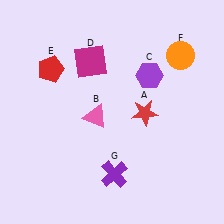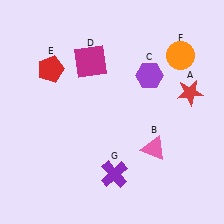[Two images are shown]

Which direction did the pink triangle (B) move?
The pink triangle (B) moved right.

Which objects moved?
The objects that moved are: the red star (A), the pink triangle (B).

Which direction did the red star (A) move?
The red star (A) moved right.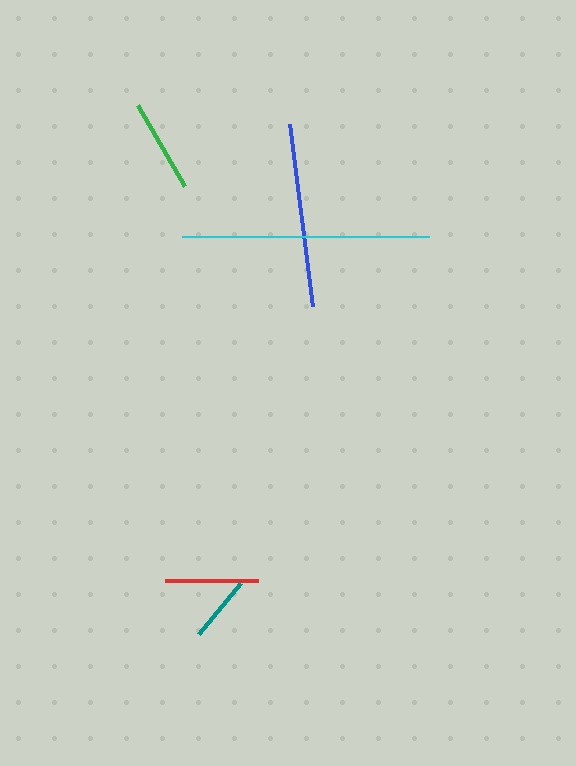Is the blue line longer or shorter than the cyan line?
The cyan line is longer than the blue line.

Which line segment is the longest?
The cyan line is the longest at approximately 247 pixels.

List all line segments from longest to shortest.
From longest to shortest: cyan, blue, green, red, teal.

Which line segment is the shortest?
The teal line is the shortest at approximately 66 pixels.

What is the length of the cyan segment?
The cyan segment is approximately 247 pixels long.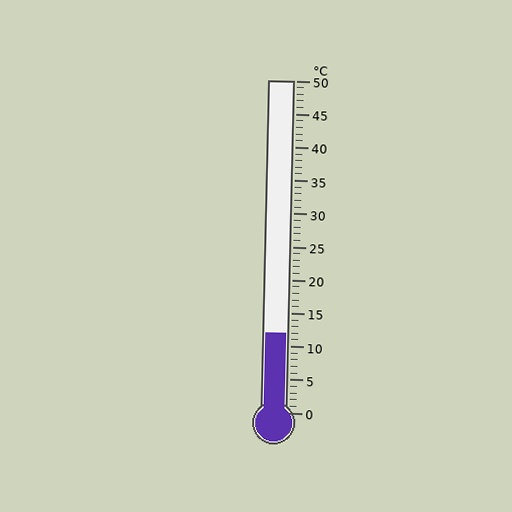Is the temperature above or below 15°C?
The temperature is below 15°C.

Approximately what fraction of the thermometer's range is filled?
The thermometer is filled to approximately 25% of its range.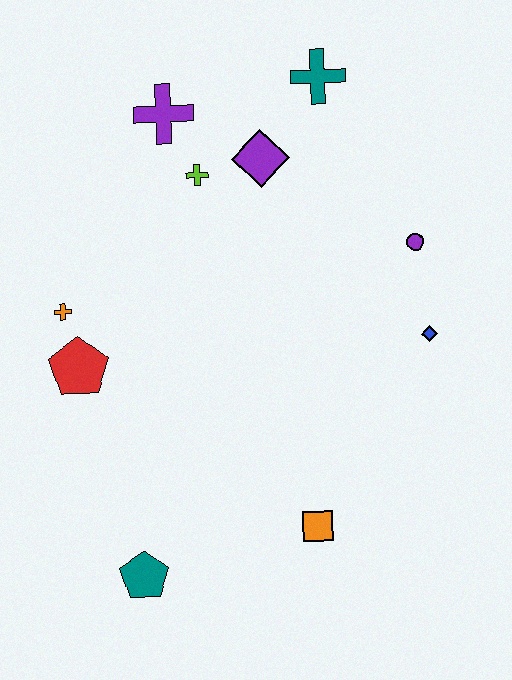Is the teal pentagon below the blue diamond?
Yes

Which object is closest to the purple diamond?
The lime cross is closest to the purple diamond.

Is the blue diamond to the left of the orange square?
No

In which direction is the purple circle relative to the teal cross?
The purple circle is below the teal cross.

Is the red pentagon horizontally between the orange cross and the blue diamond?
Yes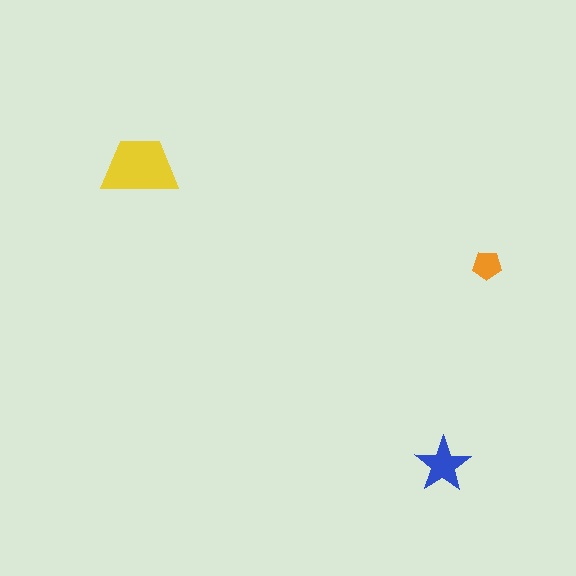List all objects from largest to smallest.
The yellow trapezoid, the blue star, the orange pentagon.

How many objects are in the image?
There are 3 objects in the image.